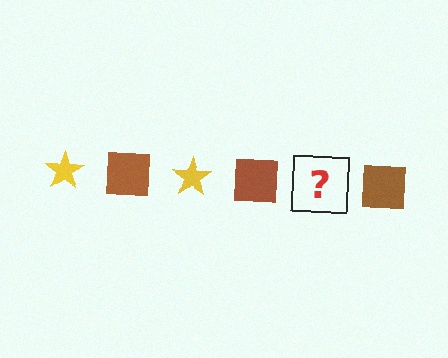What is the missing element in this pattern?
The missing element is a yellow star.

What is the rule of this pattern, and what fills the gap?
The rule is that the pattern alternates between yellow star and brown square. The gap should be filled with a yellow star.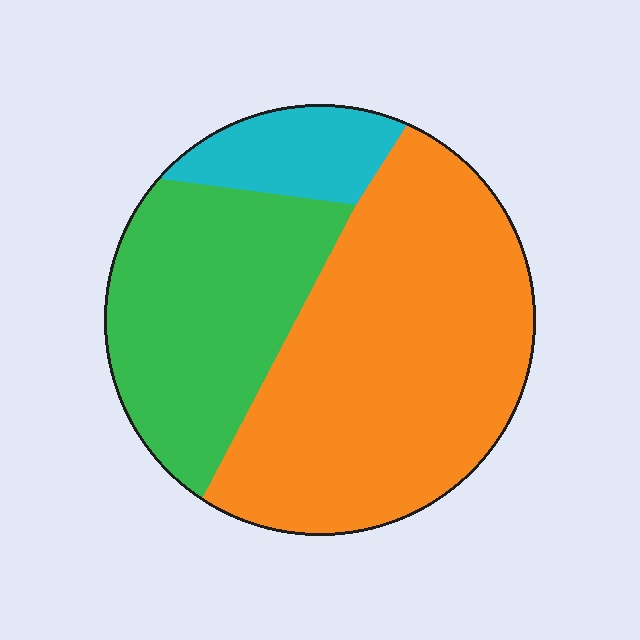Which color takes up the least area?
Cyan, at roughly 10%.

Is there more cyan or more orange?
Orange.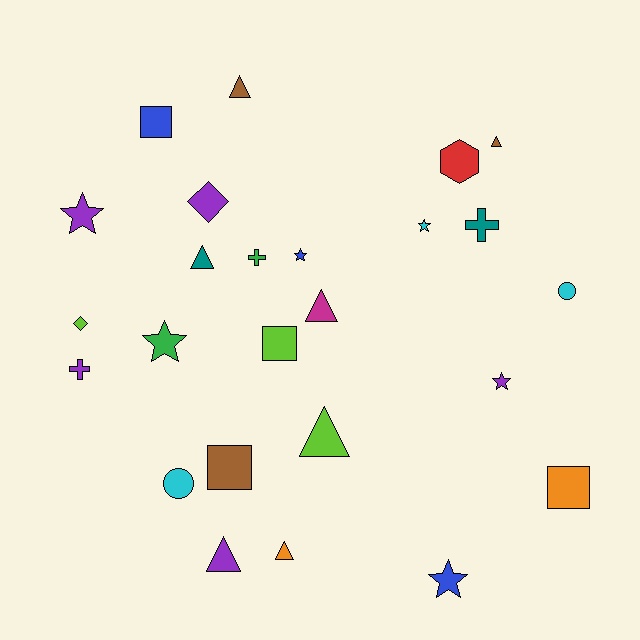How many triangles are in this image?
There are 7 triangles.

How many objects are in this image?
There are 25 objects.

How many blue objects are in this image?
There are 3 blue objects.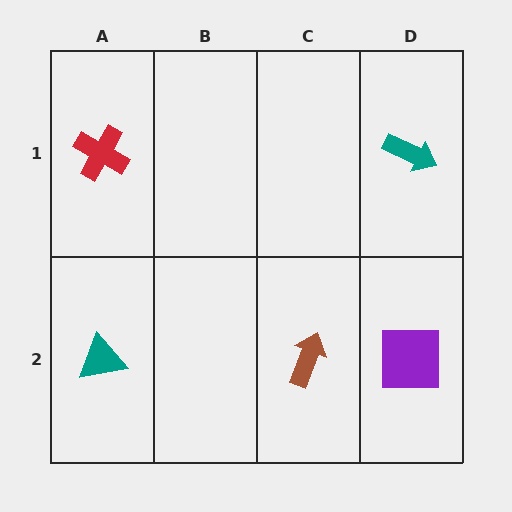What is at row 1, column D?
A teal arrow.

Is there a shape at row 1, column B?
No, that cell is empty.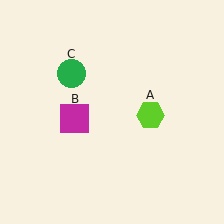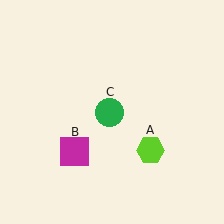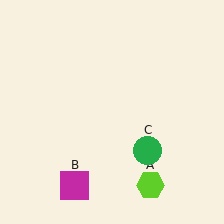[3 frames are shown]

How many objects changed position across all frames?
3 objects changed position: lime hexagon (object A), magenta square (object B), green circle (object C).